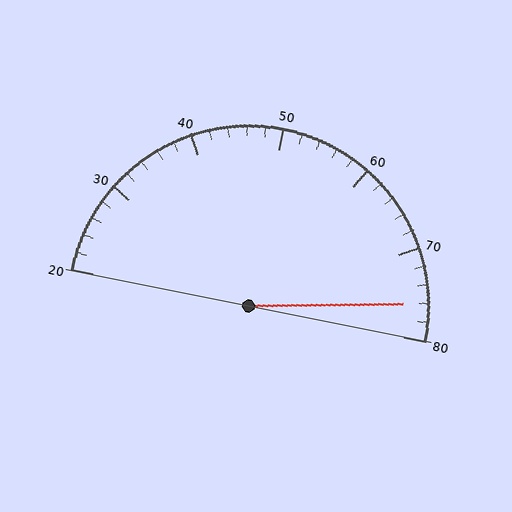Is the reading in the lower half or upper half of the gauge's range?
The reading is in the upper half of the range (20 to 80).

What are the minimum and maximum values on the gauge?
The gauge ranges from 20 to 80.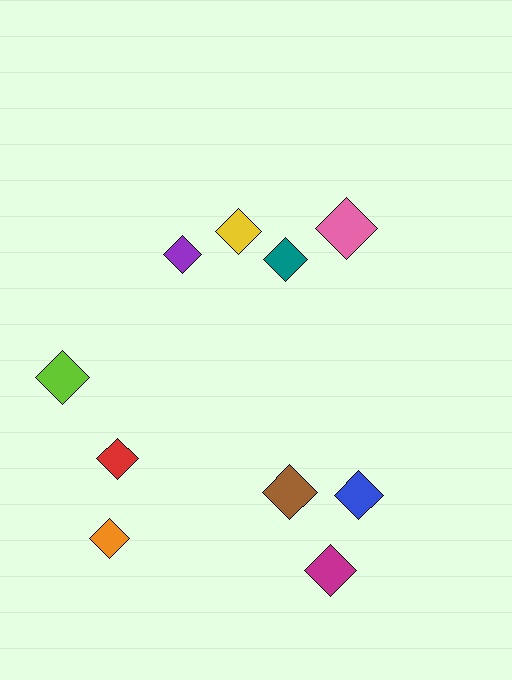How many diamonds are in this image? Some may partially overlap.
There are 10 diamonds.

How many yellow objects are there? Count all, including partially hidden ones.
There is 1 yellow object.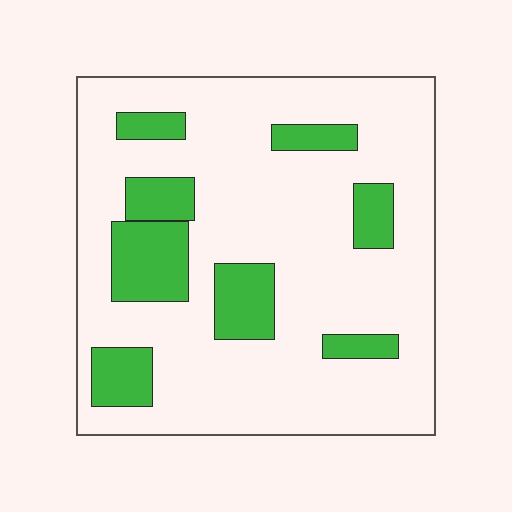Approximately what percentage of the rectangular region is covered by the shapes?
Approximately 20%.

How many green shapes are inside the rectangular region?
8.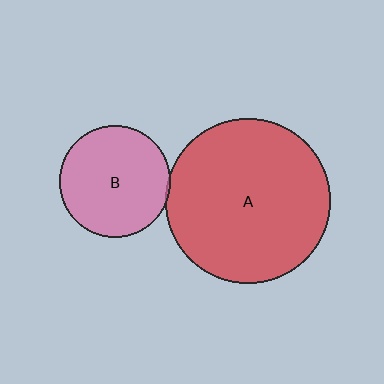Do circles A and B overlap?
Yes.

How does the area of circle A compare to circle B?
Approximately 2.2 times.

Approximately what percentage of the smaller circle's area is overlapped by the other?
Approximately 5%.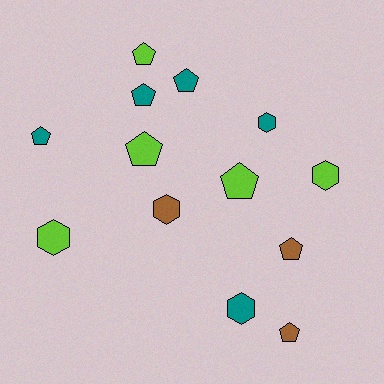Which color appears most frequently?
Teal, with 5 objects.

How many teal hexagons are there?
There are 2 teal hexagons.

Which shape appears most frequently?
Pentagon, with 8 objects.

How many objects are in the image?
There are 13 objects.